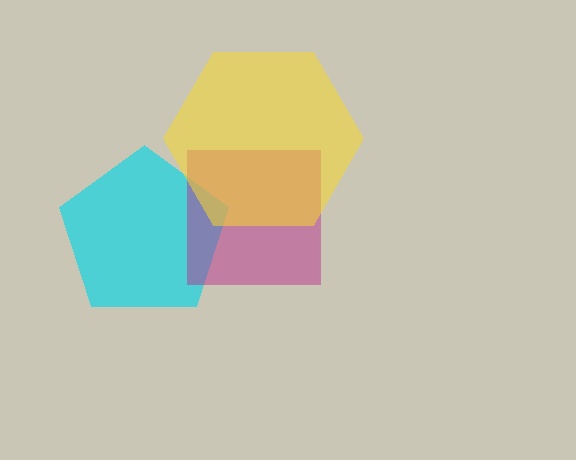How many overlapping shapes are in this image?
There are 3 overlapping shapes in the image.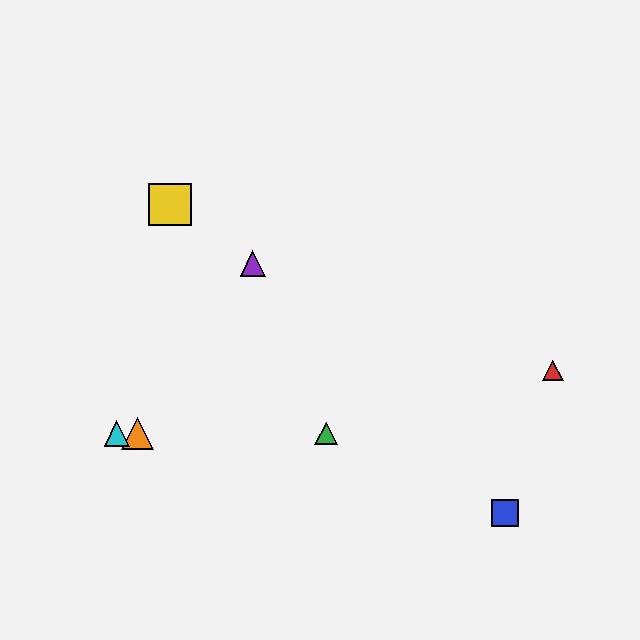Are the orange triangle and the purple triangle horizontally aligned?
No, the orange triangle is at y≈433 and the purple triangle is at y≈263.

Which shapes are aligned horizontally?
The green triangle, the orange triangle, the cyan triangle are aligned horizontally.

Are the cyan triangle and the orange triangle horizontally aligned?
Yes, both are at y≈433.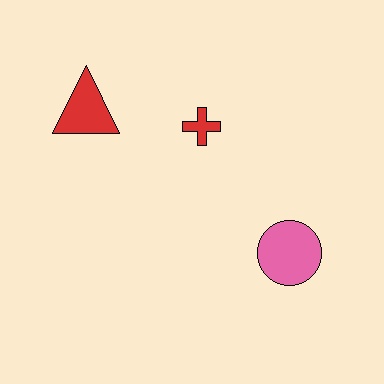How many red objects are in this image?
There are 2 red objects.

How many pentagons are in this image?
There are no pentagons.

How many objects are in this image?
There are 3 objects.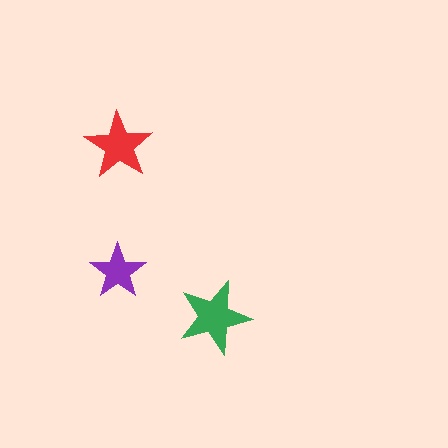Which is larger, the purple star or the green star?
The green one.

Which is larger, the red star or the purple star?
The red one.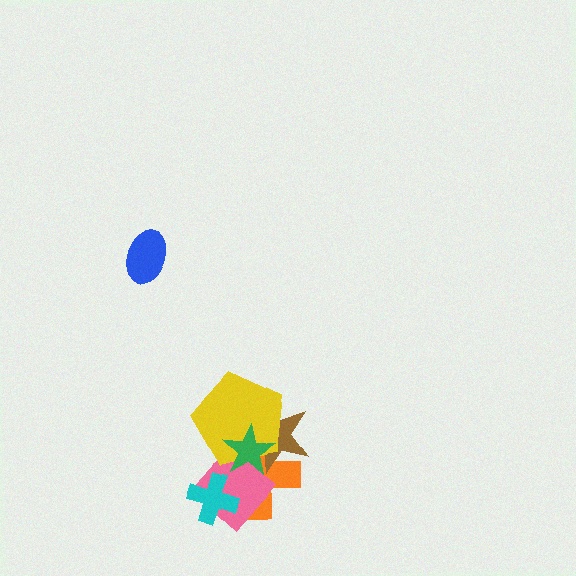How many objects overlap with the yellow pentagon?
4 objects overlap with the yellow pentagon.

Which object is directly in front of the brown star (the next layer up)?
The yellow pentagon is directly in front of the brown star.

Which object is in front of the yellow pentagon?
The green star is in front of the yellow pentagon.